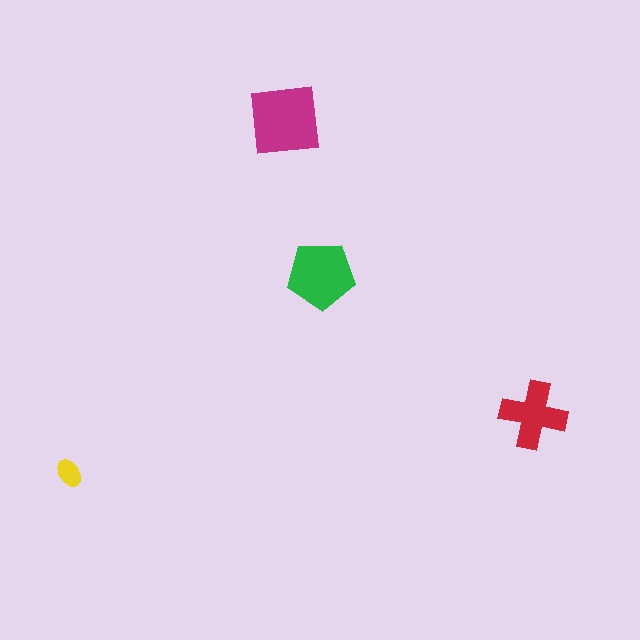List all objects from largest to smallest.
The magenta square, the green pentagon, the red cross, the yellow ellipse.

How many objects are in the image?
There are 4 objects in the image.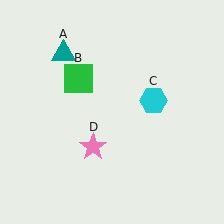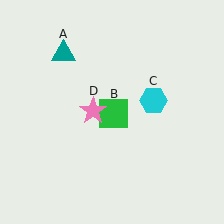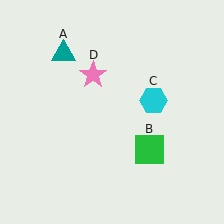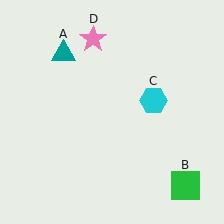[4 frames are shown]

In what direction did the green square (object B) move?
The green square (object B) moved down and to the right.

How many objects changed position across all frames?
2 objects changed position: green square (object B), pink star (object D).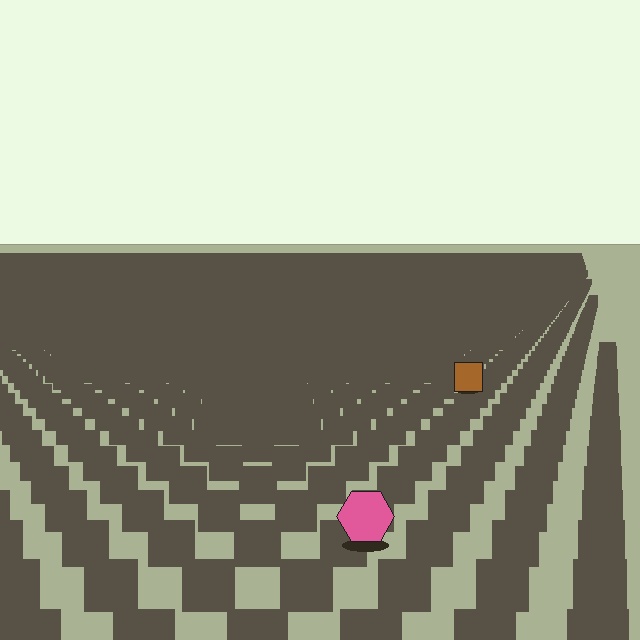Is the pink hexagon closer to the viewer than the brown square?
Yes. The pink hexagon is closer — you can tell from the texture gradient: the ground texture is coarser near it.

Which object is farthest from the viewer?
The brown square is farthest from the viewer. It appears smaller and the ground texture around it is denser.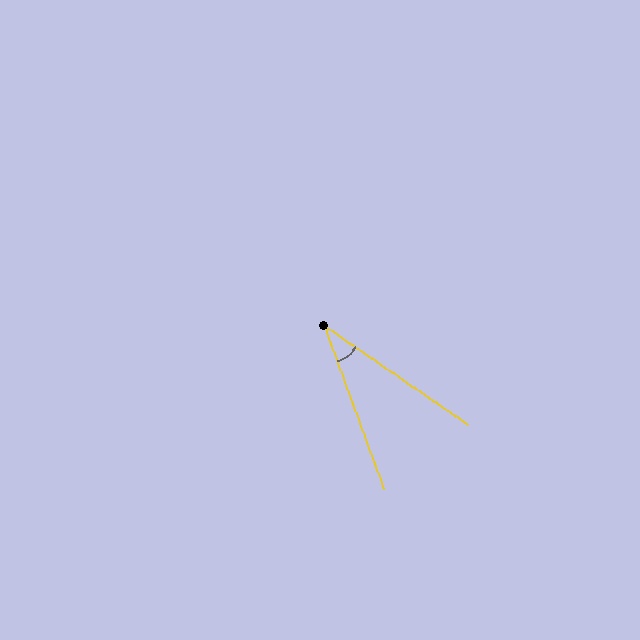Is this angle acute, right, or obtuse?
It is acute.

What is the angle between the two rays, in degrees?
Approximately 36 degrees.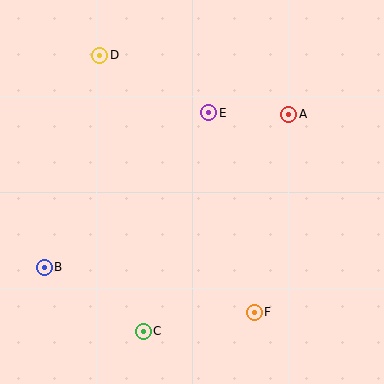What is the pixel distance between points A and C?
The distance between A and C is 261 pixels.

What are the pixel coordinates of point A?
Point A is at (289, 114).